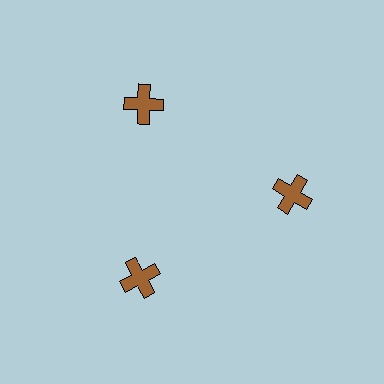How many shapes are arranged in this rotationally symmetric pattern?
There are 3 shapes, arranged in 3 groups of 1.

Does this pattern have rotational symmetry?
Yes, this pattern has 3-fold rotational symmetry. It looks the same after rotating 120 degrees around the center.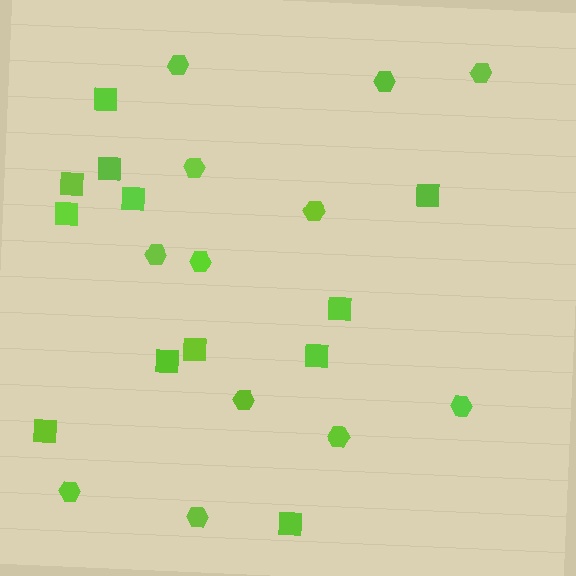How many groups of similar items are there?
There are 2 groups: one group of squares (12) and one group of hexagons (12).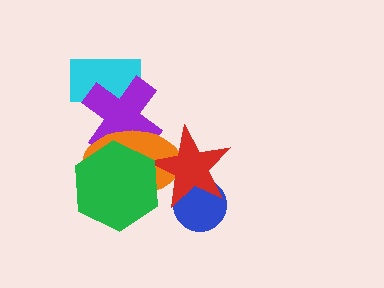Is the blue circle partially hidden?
Yes, it is partially covered by another shape.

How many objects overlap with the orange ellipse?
3 objects overlap with the orange ellipse.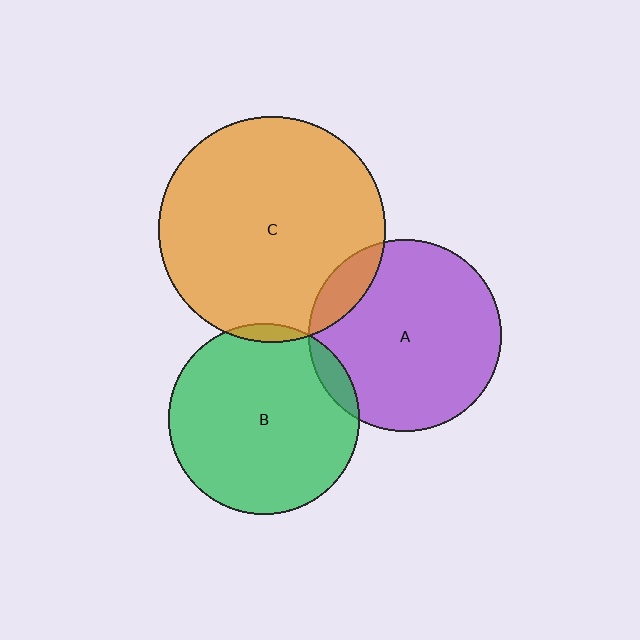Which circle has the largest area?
Circle C (orange).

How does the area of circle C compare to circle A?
Approximately 1.4 times.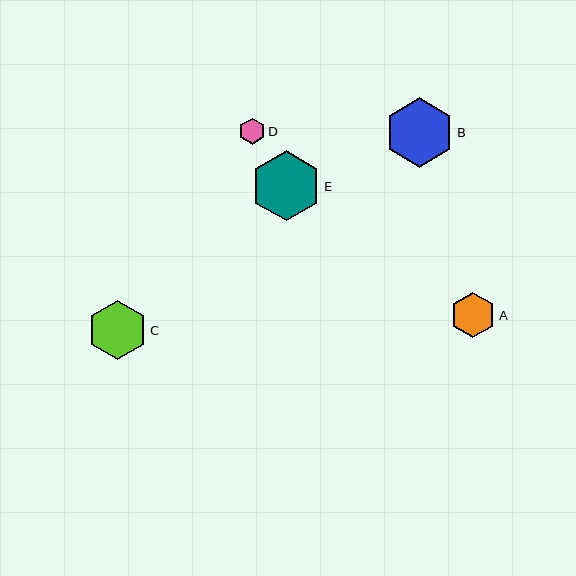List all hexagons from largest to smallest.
From largest to smallest: B, E, C, A, D.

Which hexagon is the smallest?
Hexagon D is the smallest with a size of approximately 26 pixels.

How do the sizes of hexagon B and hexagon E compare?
Hexagon B and hexagon E are approximately the same size.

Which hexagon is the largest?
Hexagon B is the largest with a size of approximately 70 pixels.